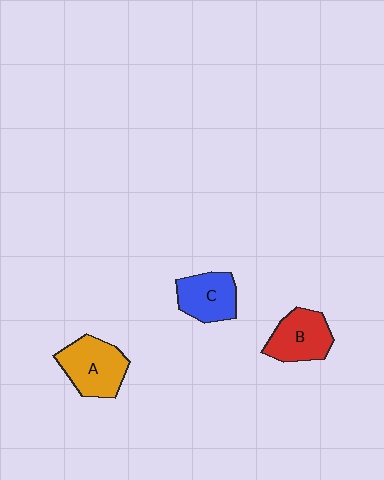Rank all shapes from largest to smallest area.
From largest to smallest: A (orange), B (red), C (blue).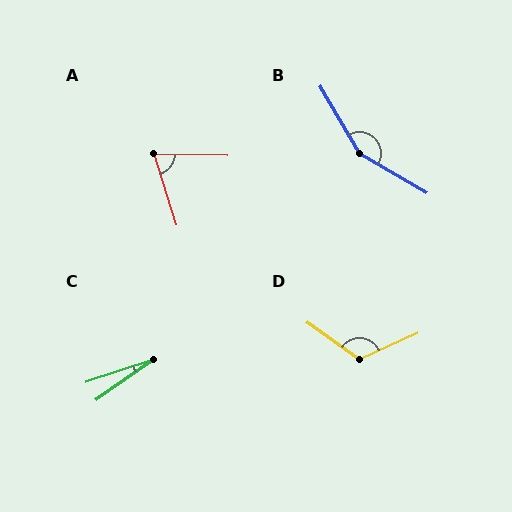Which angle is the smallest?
C, at approximately 17 degrees.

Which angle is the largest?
B, at approximately 151 degrees.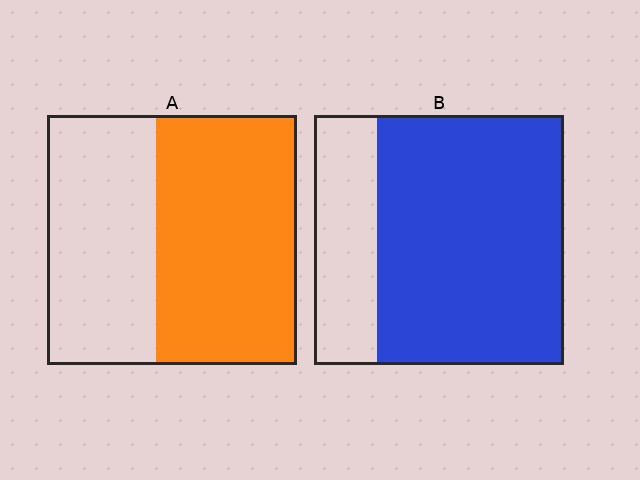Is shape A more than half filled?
Yes.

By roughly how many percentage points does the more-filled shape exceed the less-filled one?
By roughly 20 percentage points (B over A).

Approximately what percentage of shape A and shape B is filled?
A is approximately 55% and B is approximately 75%.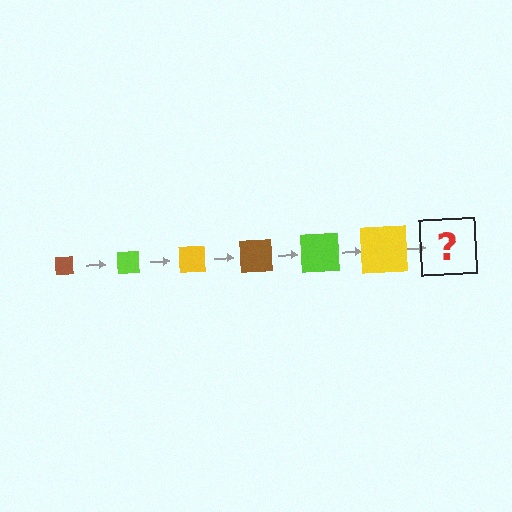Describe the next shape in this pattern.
It should be a brown square, larger than the previous one.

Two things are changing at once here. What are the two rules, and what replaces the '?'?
The two rules are that the square grows larger each step and the color cycles through brown, lime, and yellow. The '?' should be a brown square, larger than the previous one.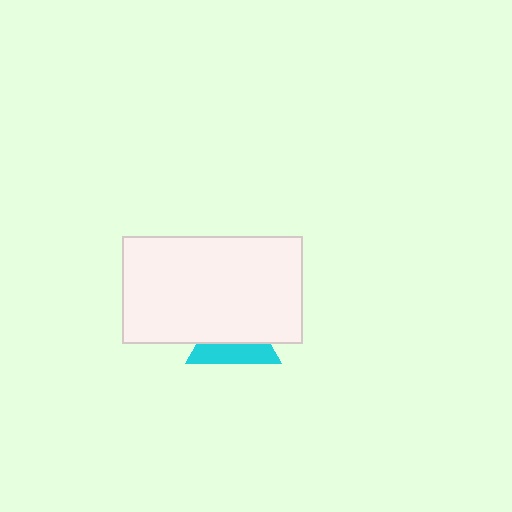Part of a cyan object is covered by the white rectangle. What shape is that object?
It is a triangle.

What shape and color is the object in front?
The object in front is a white rectangle.